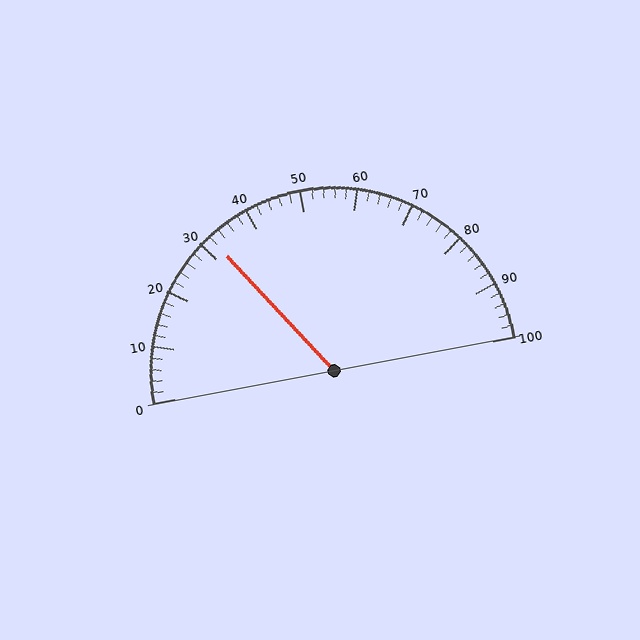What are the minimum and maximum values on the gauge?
The gauge ranges from 0 to 100.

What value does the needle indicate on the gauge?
The needle indicates approximately 32.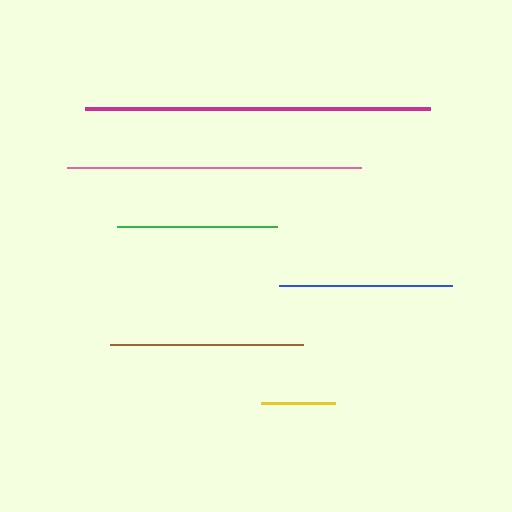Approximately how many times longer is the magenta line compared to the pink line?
The magenta line is approximately 1.2 times the length of the pink line.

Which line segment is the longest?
The magenta line is the longest at approximately 345 pixels.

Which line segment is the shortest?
The yellow line is the shortest at approximately 74 pixels.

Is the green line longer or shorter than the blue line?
The blue line is longer than the green line.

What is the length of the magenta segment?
The magenta segment is approximately 345 pixels long.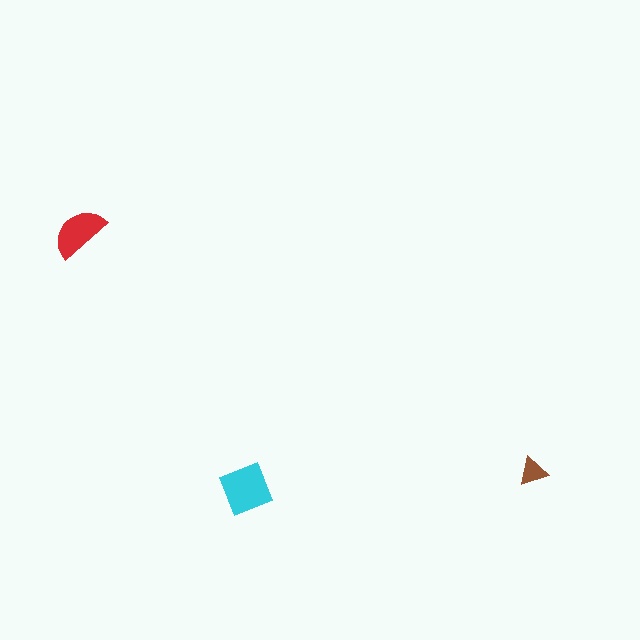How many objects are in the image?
There are 3 objects in the image.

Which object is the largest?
The cyan diamond.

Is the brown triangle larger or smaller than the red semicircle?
Smaller.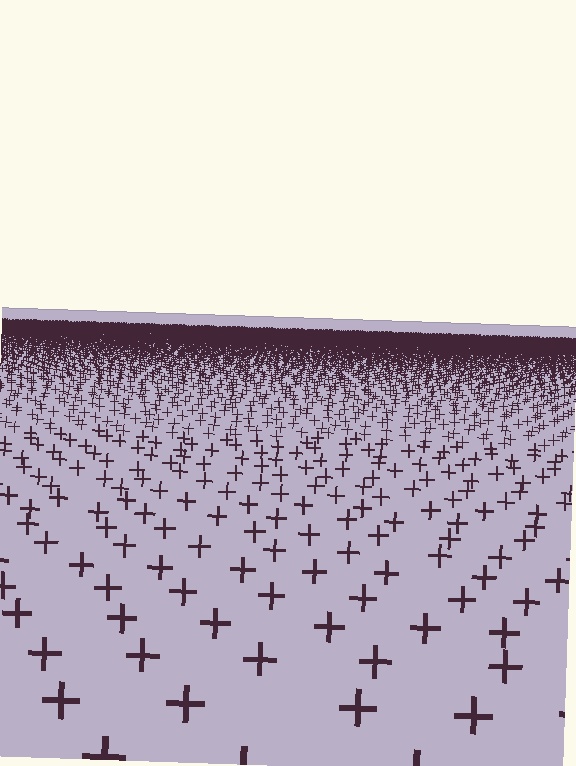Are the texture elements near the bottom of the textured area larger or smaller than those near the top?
Larger. Near the bottom, elements are closer to the viewer and appear at a bigger on-screen size.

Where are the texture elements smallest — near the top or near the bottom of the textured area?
Near the top.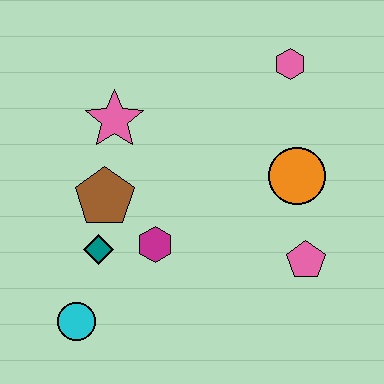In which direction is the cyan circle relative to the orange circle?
The cyan circle is to the left of the orange circle.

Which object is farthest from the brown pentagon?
The pink hexagon is farthest from the brown pentagon.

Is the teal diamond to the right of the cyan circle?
Yes